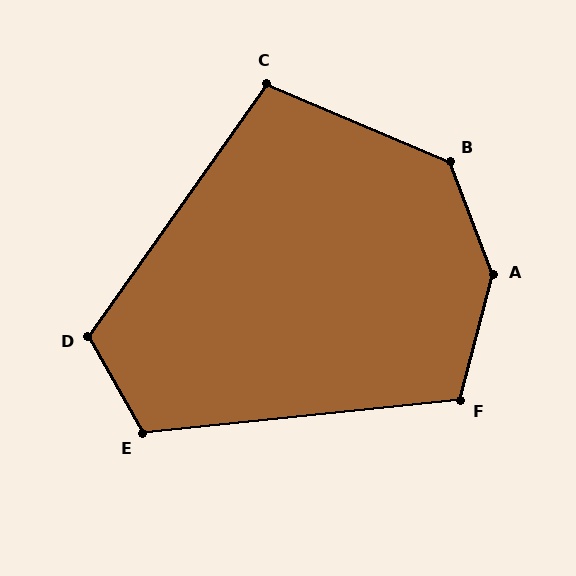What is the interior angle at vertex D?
Approximately 115 degrees (obtuse).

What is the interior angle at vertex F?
Approximately 111 degrees (obtuse).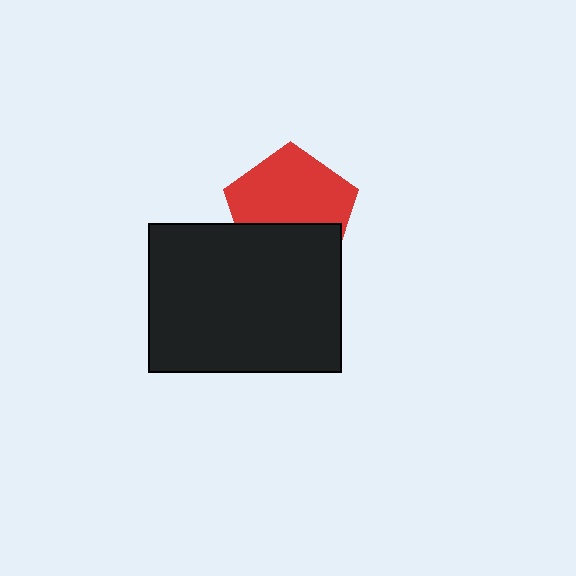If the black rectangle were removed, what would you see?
You would see the complete red pentagon.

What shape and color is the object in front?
The object in front is a black rectangle.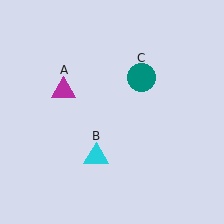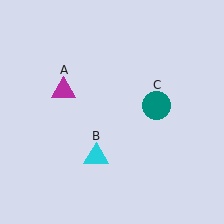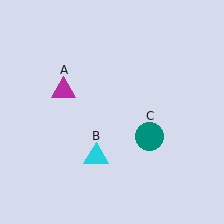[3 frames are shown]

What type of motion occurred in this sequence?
The teal circle (object C) rotated clockwise around the center of the scene.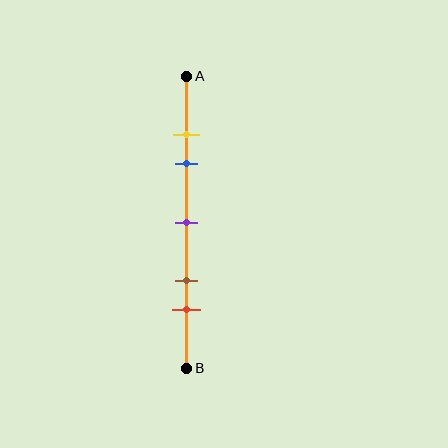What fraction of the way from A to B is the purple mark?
The purple mark is approximately 50% (0.5) of the way from A to B.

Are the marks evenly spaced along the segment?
No, the marks are not evenly spaced.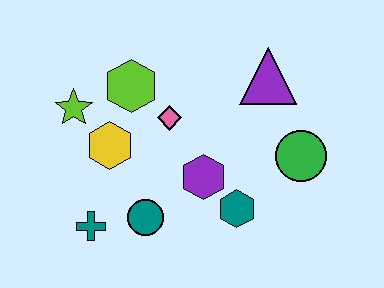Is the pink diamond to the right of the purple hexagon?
No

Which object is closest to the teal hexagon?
The purple hexagon is closest to the teal hexagon.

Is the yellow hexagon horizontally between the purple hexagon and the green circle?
No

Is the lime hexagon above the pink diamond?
Yes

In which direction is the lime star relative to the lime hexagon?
The lime star is to the left of the lime hexagon.